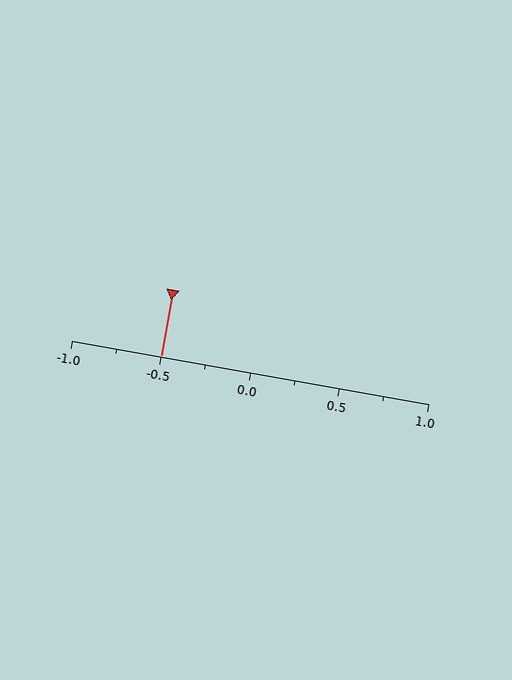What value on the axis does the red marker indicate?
The marker indicates approximately -0.5.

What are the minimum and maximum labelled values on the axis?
The axis runs from -1.0 to 1.0.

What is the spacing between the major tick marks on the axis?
The major ticks are spaced 0.5 apart.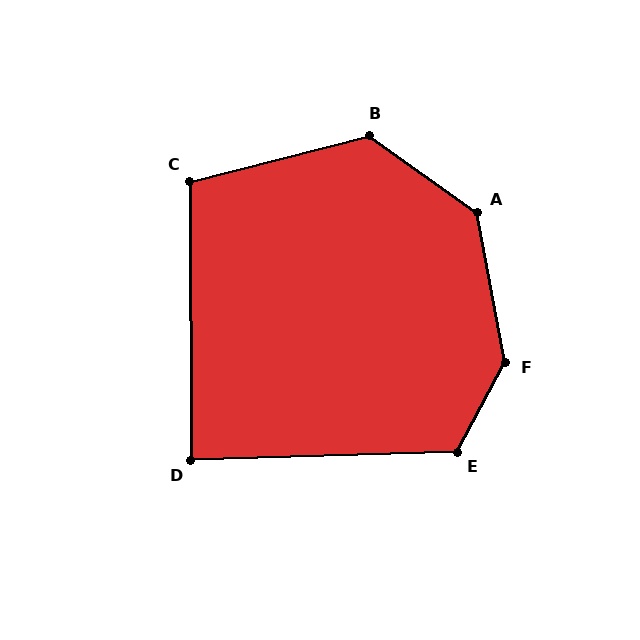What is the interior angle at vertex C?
Approximately 104 degrees (obtuse).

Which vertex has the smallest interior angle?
D, at approximately 89 degrees.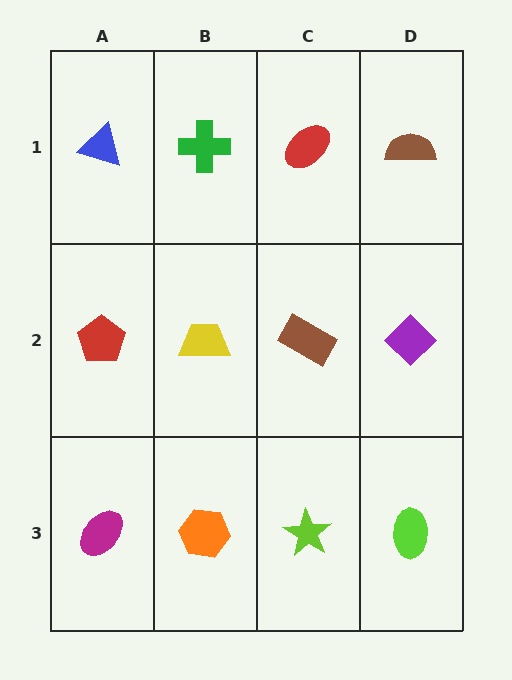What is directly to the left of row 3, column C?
An orange hexagon.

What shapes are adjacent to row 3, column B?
A yellow trapezoid (row 2, column B), a magenta ellipse (row 3, column A), a lime star (row 3, column C).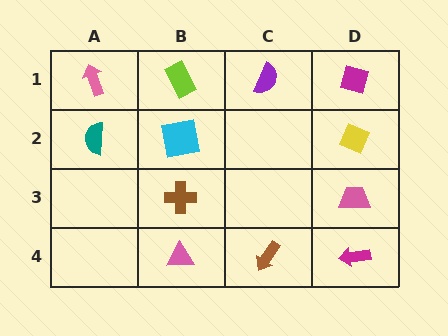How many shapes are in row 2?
3 shapes.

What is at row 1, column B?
A lime rectangle.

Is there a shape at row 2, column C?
No, that cell is empty.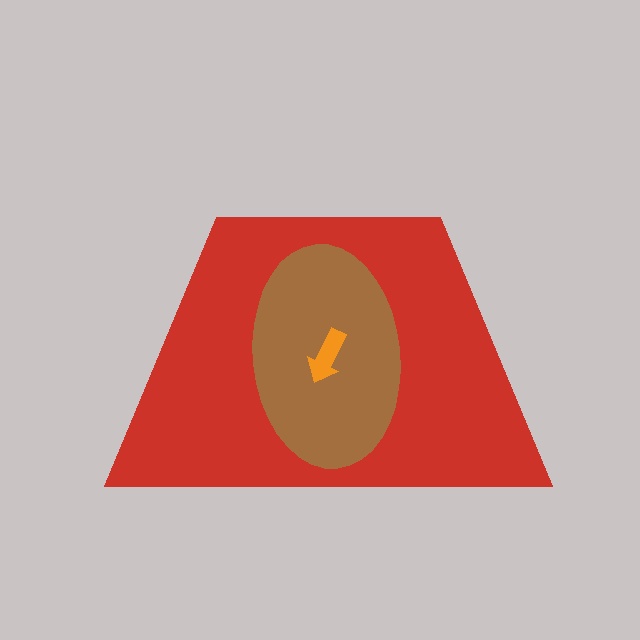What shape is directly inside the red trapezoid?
The brown ellipse.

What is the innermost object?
The orange arrow.